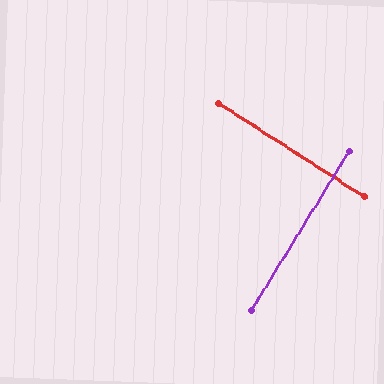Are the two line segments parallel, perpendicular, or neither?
Perpendicular — they meet at approximately 89°.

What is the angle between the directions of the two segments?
Approximately 89 degrees.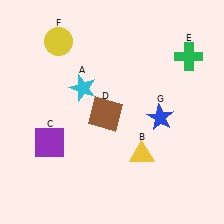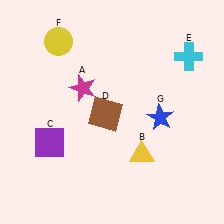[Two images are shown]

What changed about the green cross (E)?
In Image 1, E is green. In Image 2, it changed to cyan.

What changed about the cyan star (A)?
In Image 1, A is cyan. In Image 2, it changed to magenta.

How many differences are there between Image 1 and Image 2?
There are 2 differences between the two images.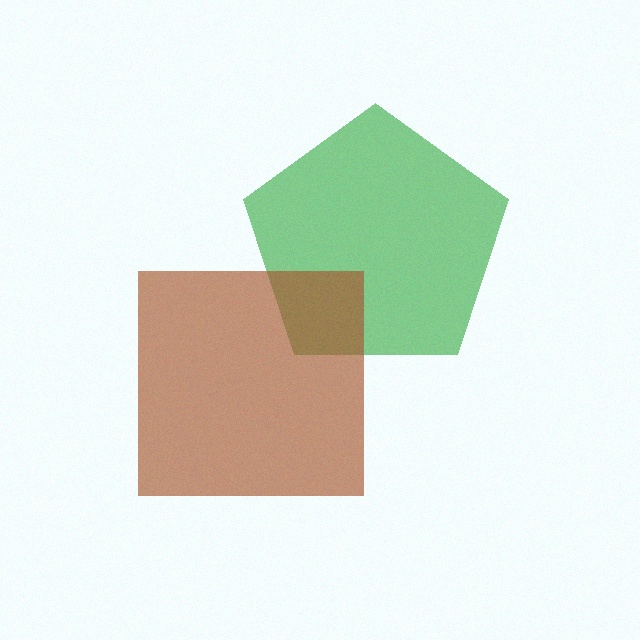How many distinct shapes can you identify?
There are 2 distinct shapes: a green pentagon, a brown square.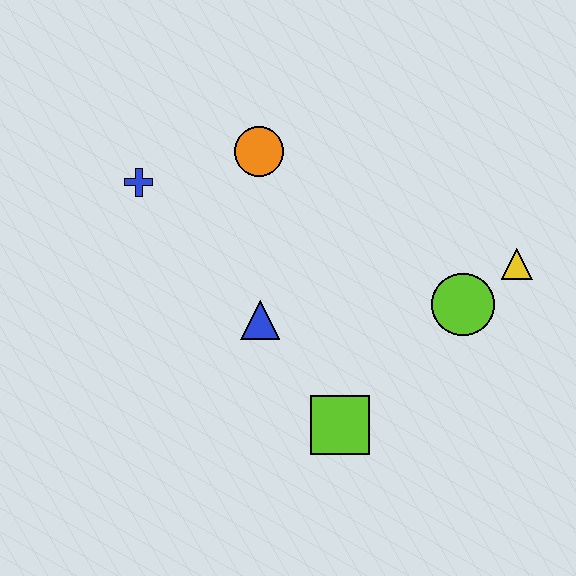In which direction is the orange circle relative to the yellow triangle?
The orange circle is to the left of the yellow triangle.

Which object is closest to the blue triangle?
The lime square is closest to the blue triangle.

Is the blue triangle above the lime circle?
No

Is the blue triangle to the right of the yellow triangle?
No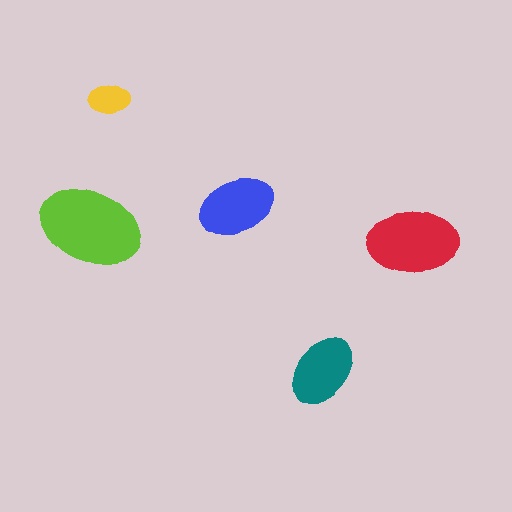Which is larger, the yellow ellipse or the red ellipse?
The red one.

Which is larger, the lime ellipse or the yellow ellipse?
The lime one.